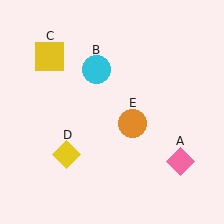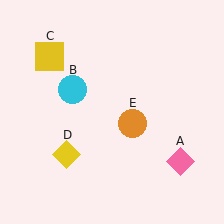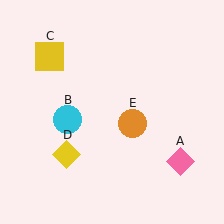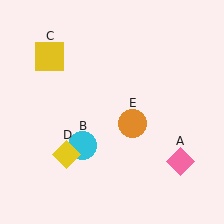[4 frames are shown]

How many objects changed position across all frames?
1 object changed position: cyan circle (object B).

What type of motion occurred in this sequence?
The cyan circle (object B) rotated counterclockwise around the center of the scene.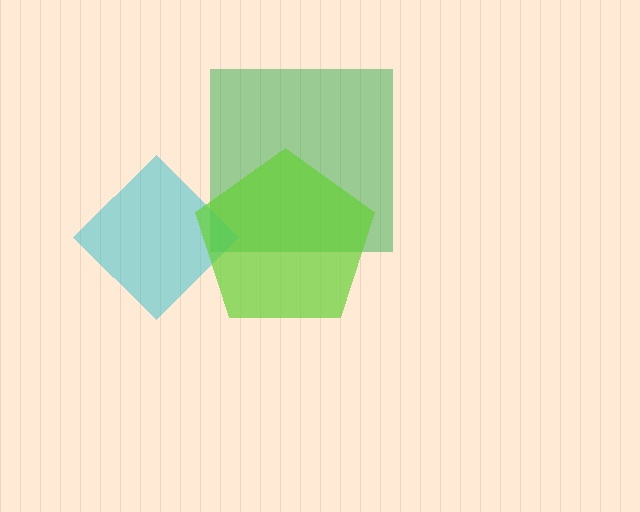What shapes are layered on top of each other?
The layered shapes are: a green square, a cyan diamond, a lime pentagon.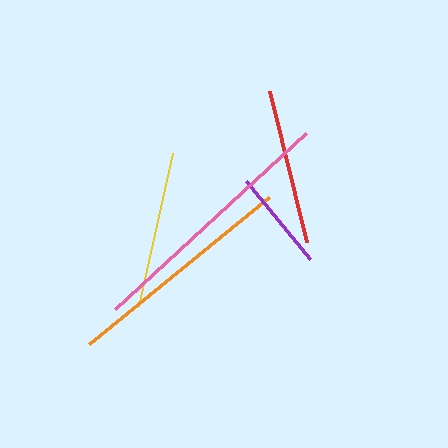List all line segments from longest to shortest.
From longest to shortest: pink, orange, yellow, red, purple.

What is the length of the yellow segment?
The yellow segment is approximately 156 pixels long.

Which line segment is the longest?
The pink line is the longest at approximately 259 pixels.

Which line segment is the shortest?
The purple line is the shortest at approximately 102 pixels.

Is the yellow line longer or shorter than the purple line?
The yellow line is longer than the purple line.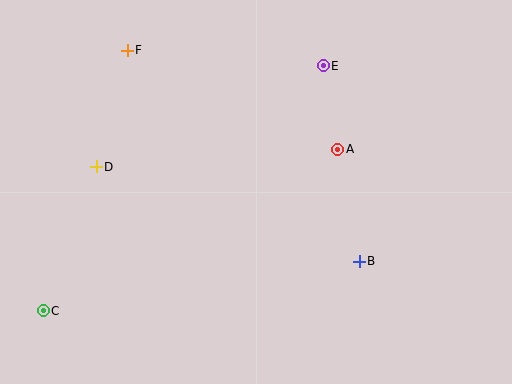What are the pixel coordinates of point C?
Point C is at (43, 311).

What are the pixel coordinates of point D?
Point D is at (96, 167).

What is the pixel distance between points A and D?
The distance between A and D is 242 pixels.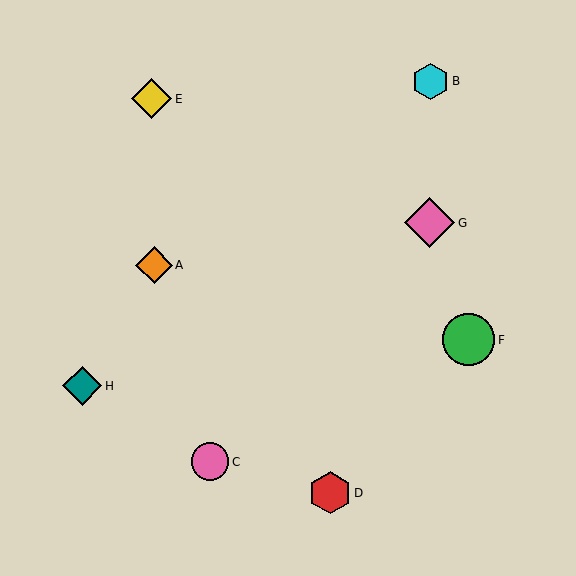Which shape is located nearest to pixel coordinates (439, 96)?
The cyan hexagon (labeled B) at (431, 81) is nearest to that location.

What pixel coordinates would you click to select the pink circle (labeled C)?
Click at (210, 462) to select the pink circle C.